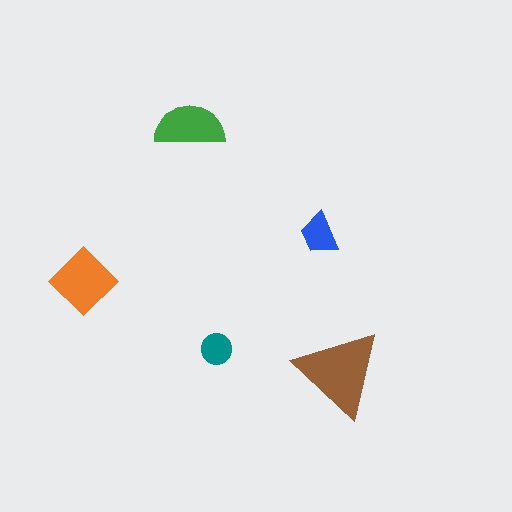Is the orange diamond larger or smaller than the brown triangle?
Smaller.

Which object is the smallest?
The teal circle.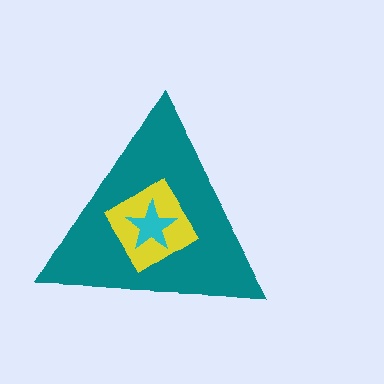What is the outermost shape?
The teal triangle.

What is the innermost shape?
The cyan star.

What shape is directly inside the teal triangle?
The yellow diamond.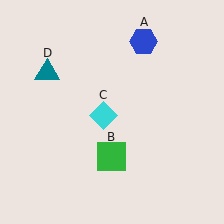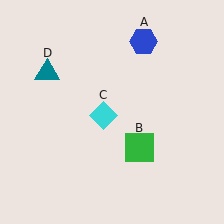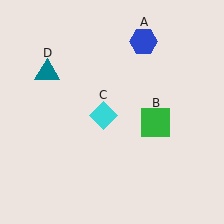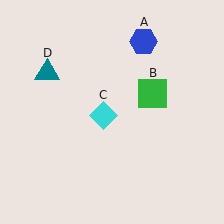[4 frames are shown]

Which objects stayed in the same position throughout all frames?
Blue hexagon (object A) and cyan diamond (object C) and teal triangle (object D) remained stationary.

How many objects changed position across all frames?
1 object changed position: green square (object B).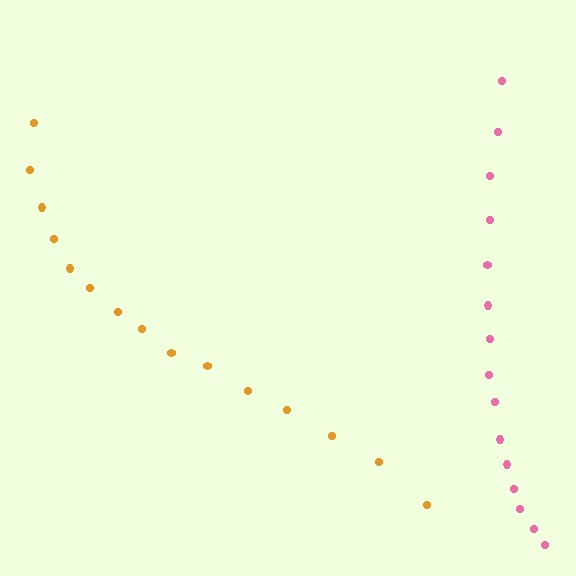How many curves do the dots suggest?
There are 2 distinct paths.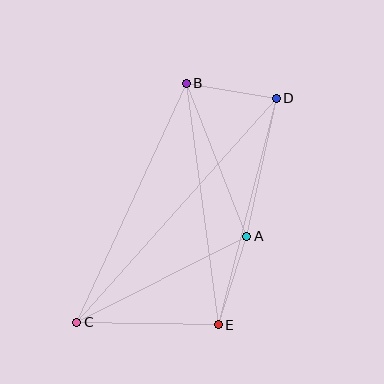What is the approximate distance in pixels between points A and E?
The distance between A and E is approximately 93 pixels.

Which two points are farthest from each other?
Points C and D are farthest from each other.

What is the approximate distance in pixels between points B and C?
The distance between B and C is approximately 263 pixels.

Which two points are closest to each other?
Points B and D are closest to each other.